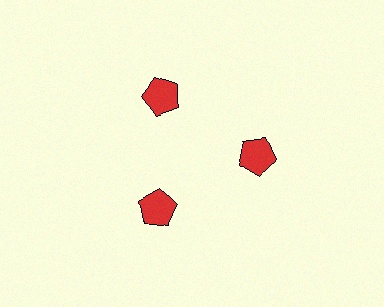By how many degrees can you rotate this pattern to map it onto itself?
The pattern maps onto itself every 120 degrees of rotation.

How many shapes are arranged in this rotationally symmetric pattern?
There are 3 shapes, arranged in 3 groups of 1.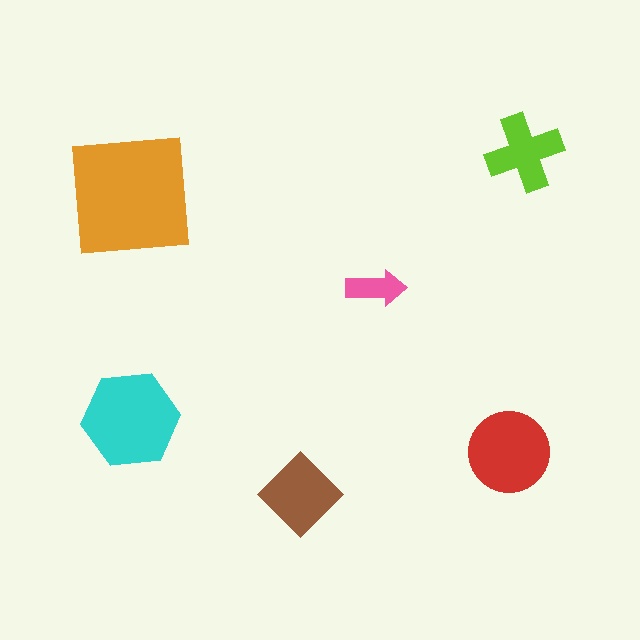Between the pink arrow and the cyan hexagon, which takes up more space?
The cyan hexagon.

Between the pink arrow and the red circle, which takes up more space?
The red circle.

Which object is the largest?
The orange square.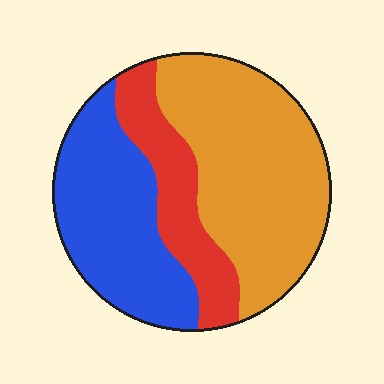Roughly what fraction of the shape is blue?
Blue covers about 35% of the shape.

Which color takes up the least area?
Red, at roughly 20%.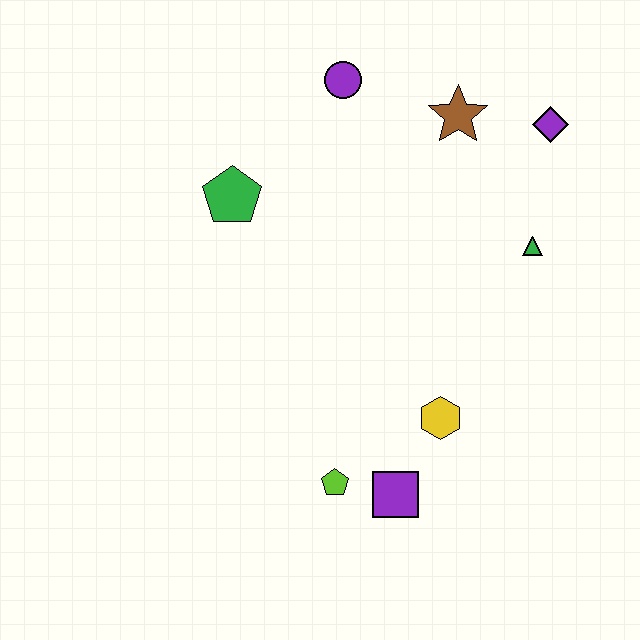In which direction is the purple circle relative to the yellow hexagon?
The purple circle is above the yellow hexagon.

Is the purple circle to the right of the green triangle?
No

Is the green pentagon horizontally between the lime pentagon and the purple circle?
No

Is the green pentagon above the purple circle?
No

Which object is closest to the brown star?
The purple diamond is closest to the brown star.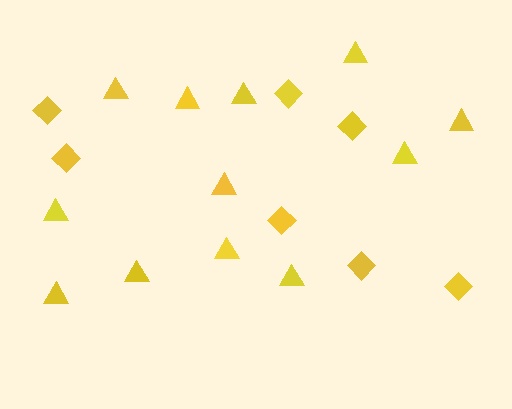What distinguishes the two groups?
There are 2 groups: one group of triangles (12) and one group of diamonds (7).